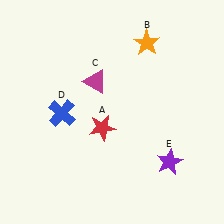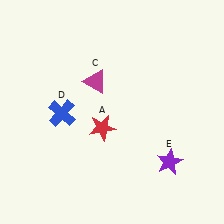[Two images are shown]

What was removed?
The orange star (B) was removed in Image 2.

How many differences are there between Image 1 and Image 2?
There is 1 difference between the two images.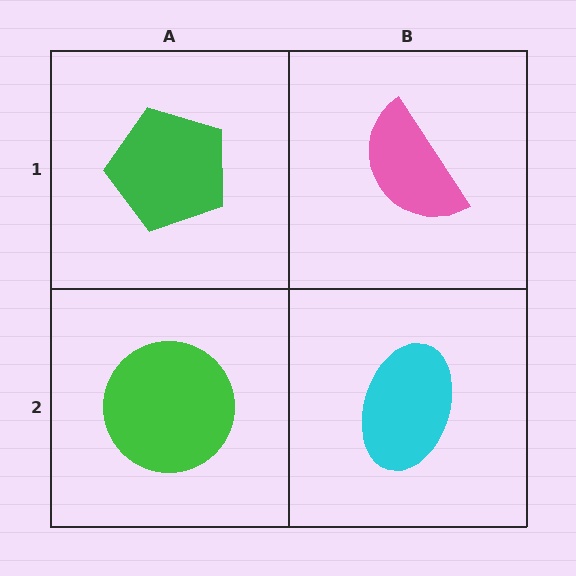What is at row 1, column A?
A green pentagon.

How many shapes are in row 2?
2 shapes.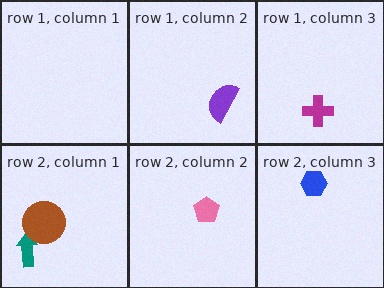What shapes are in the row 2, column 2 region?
The pink pentagon.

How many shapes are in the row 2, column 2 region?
1.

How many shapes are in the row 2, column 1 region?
2.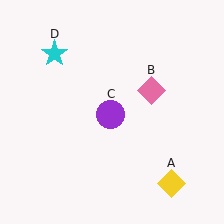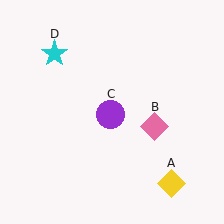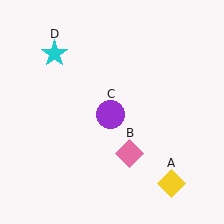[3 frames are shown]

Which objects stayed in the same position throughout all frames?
Yellow diamond (object A) and purple circle (object C) and cyan star (object D) remained stationary.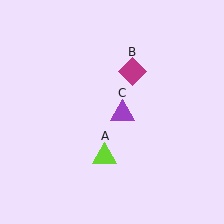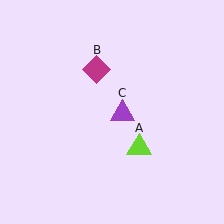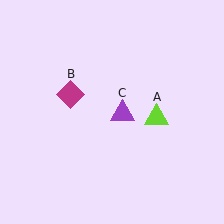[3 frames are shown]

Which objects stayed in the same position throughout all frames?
Purple triangle (object C) remained stationary.